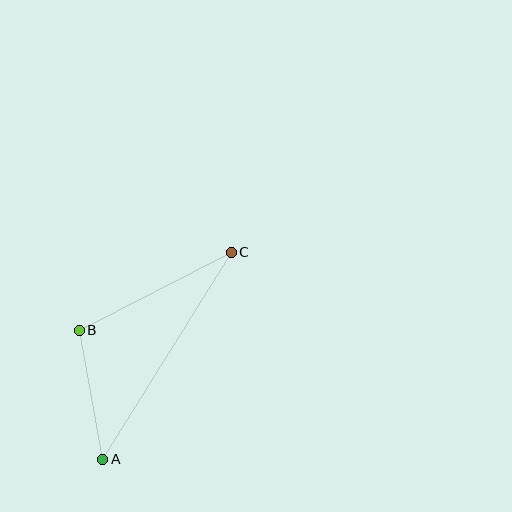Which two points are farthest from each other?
Points A and C are farthest from each other.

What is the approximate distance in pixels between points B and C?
The distance between B and C is approximately 171 pixels.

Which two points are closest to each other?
Points A and B are closest to each other.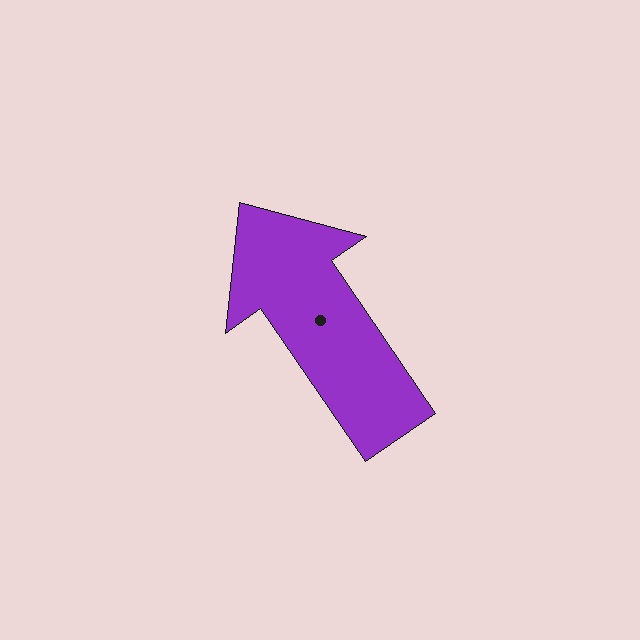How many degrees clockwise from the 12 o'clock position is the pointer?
Approximately 326 degrees.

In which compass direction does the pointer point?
Northwest.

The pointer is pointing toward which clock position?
Roughly 11 o'clock.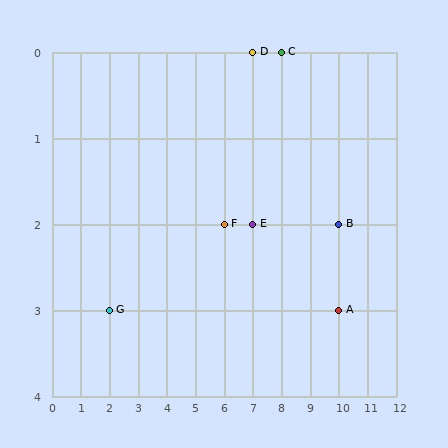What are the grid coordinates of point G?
Point G is at grid coordinates (2, 3).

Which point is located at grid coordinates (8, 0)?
Point C is at (8, 0).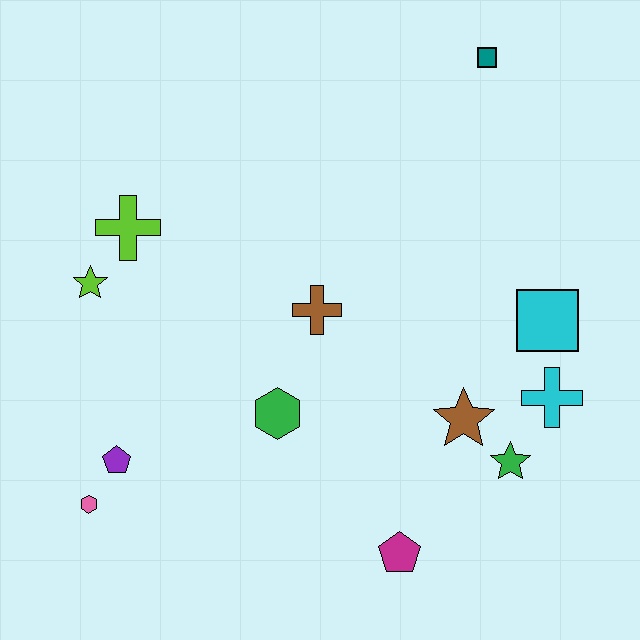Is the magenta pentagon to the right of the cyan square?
No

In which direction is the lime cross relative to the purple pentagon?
The lime cross is above the purple pentagon.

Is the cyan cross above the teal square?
No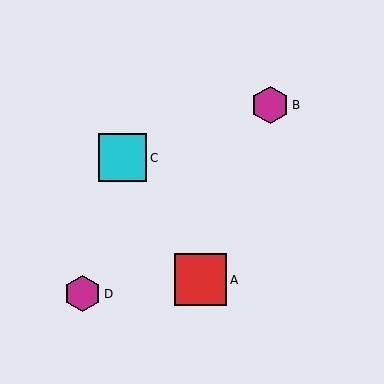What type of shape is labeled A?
Shape A is a red square.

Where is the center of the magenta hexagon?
The center of the magenta hexagon is at (270, 105).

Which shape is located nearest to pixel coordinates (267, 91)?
The magenta hexagon (labeled B) at (270, 105) is nearest to that location.